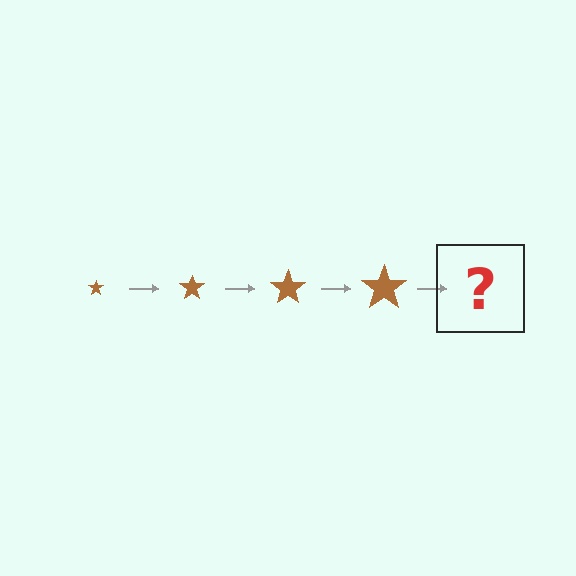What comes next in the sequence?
The next element should be a brown star, larger than the previous one.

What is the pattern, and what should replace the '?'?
The pattern is that the star gets progressively larger each step. The '?' should be a brown star, larger than the previous one.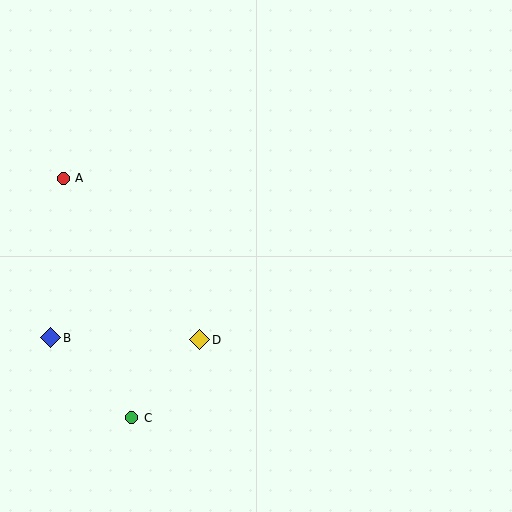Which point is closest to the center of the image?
Point D at (200, 340) is closest to the center.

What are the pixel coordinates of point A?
Point A is at (63, 178).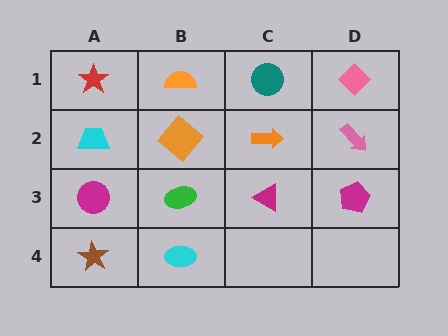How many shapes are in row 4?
2 shapes.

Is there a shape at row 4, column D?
No, that cell is empty.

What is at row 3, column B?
A green ellipse.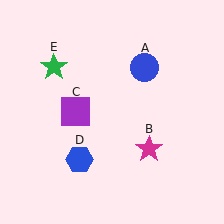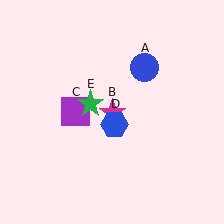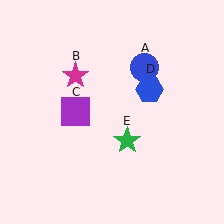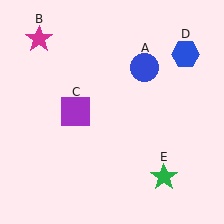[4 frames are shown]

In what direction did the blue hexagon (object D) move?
The blue hexagon (object D) moved up and to the right.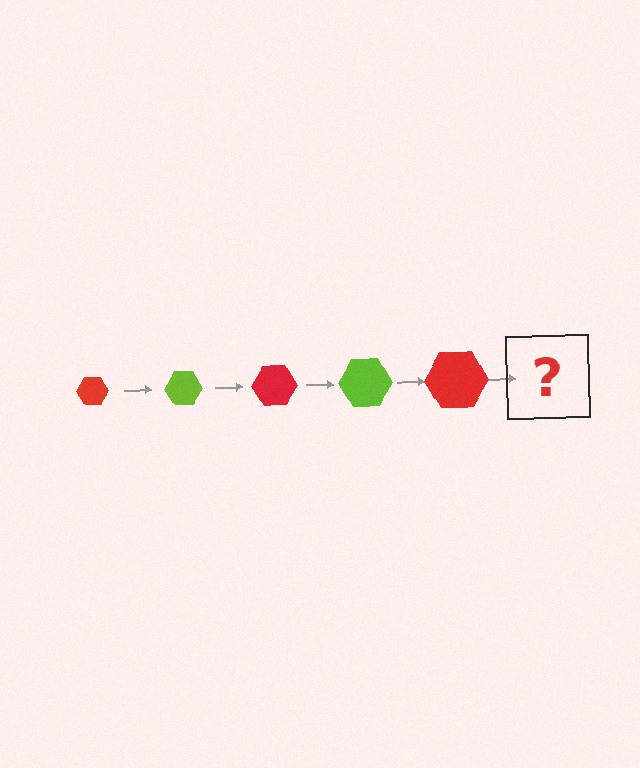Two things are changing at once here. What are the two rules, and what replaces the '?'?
The two rules are that the hexagon grows larger each step and the color cycles through red and lime. The '?' should be a lime hexagon, larger than the previous one.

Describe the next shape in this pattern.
It should be a lime hexagon, larger than the previous one.